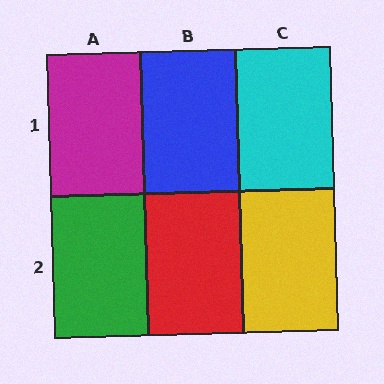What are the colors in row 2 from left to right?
Green, red, yellow.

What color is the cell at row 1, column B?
Blue.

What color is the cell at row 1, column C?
Cyan.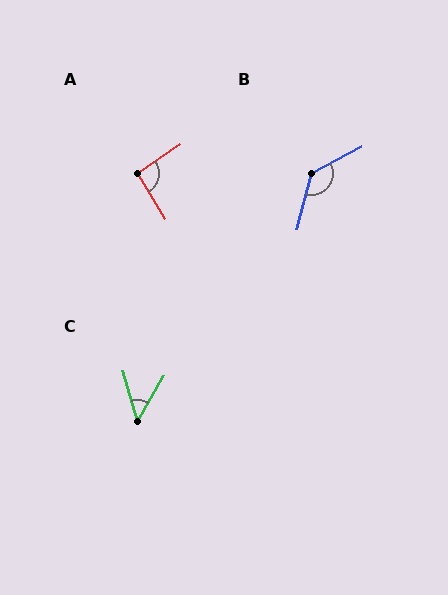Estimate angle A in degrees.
Approximately 93 degrees.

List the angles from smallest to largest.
C (46°), A (93°), B (133°).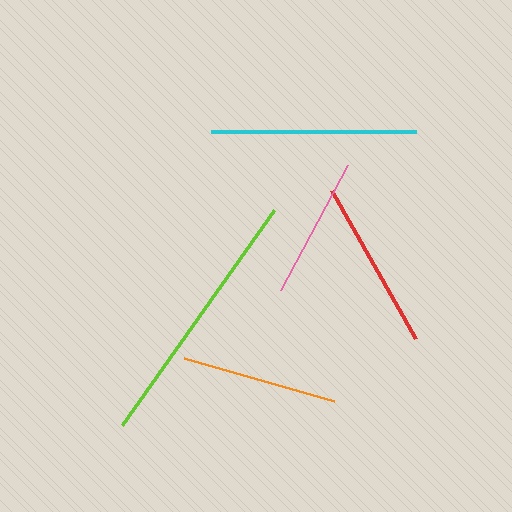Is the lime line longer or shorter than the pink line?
The lime line is longer than the pink line.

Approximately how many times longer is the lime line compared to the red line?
The lime line is approximately 1.6 times the length of the red line.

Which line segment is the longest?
The lime line is the longest at approximately 263 pixels.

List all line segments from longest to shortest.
From longest to shortest: lime, cyan, red, orange, pink.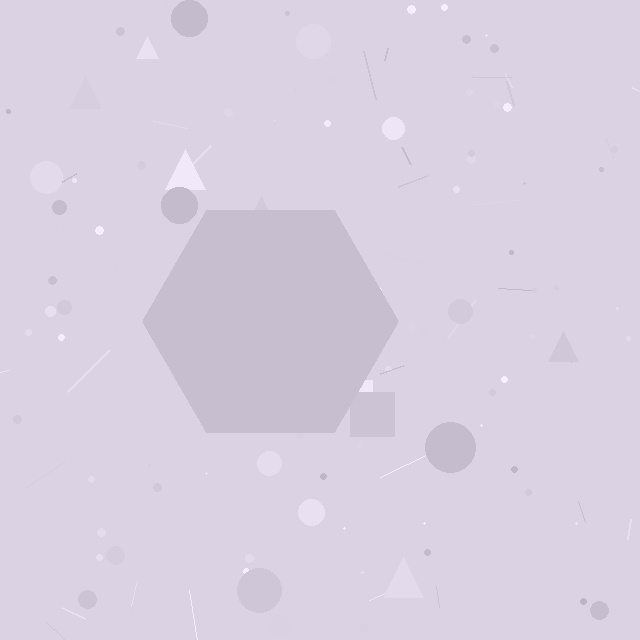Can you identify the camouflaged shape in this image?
The camouflaged shape is a hexagon.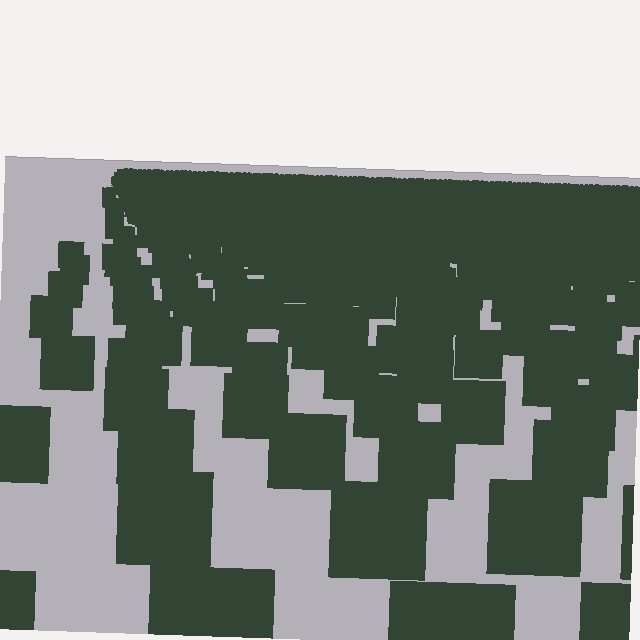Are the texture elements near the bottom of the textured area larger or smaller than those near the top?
Larger. Near the bottom, elements are closer to the viewer and appear at a bigger on-screen size.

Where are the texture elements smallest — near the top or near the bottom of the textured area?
Near the top.